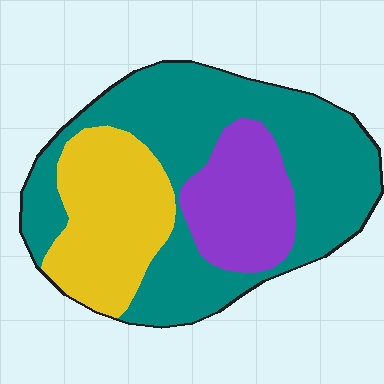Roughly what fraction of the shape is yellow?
Yellow covers roughly 25% of the shape.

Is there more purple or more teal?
Teal.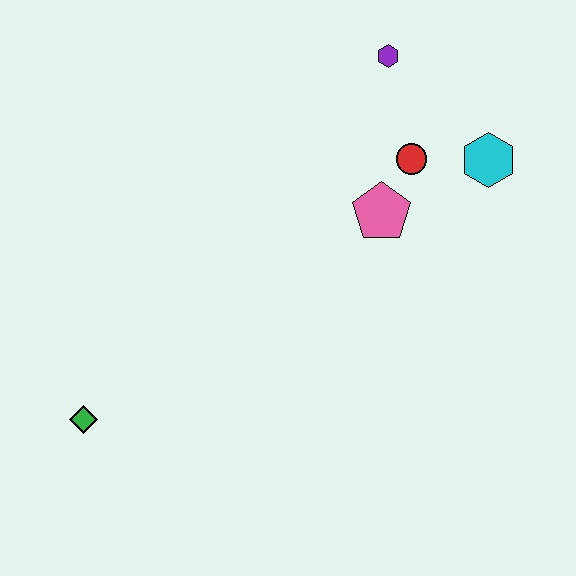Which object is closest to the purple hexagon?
The red circle is closest to the purple hexagon.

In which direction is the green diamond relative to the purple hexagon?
The green diamond is below the purple hexagon.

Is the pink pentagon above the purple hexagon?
No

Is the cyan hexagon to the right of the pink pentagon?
Yes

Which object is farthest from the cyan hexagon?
The green diamond is farthest from the cyan hexagon.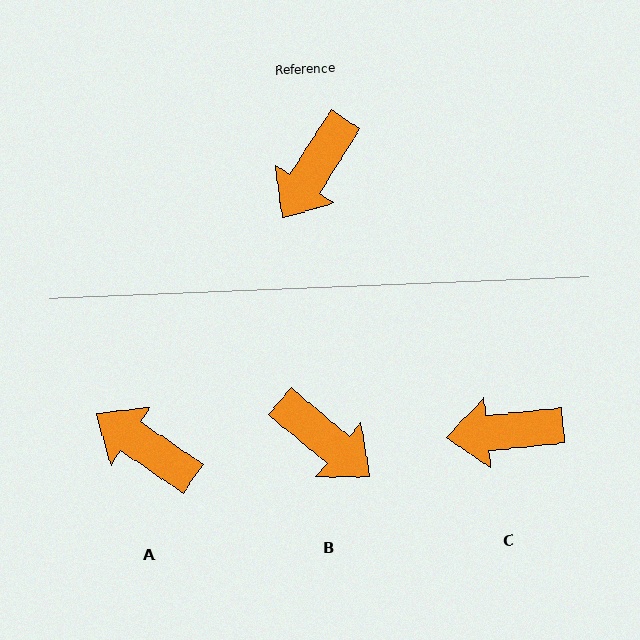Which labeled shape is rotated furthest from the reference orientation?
A, about 91 degrees away.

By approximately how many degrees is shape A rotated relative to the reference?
Approximately 91 degrees clockwise.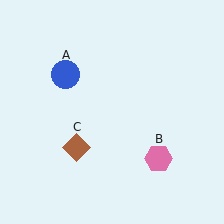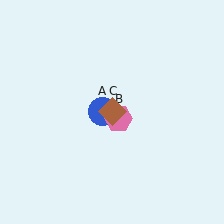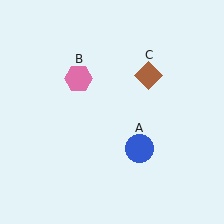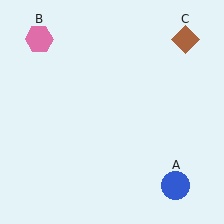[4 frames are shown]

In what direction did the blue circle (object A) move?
The blue circle (object A) moved down and to the right.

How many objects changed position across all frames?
3 objects changed position: blue circle (object A), pink hexagon (object B), brown diamond (object C).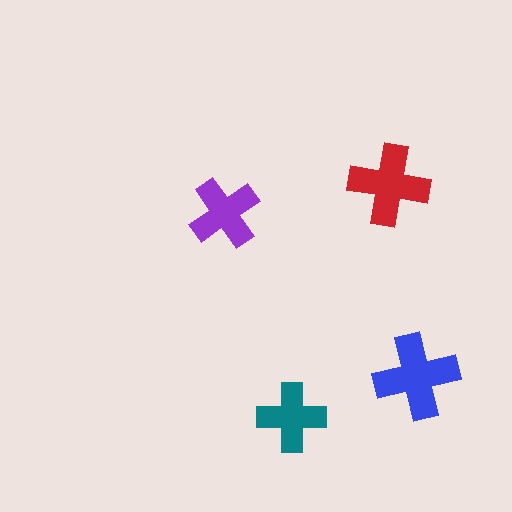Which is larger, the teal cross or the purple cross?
The purple one.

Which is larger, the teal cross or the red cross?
The red one.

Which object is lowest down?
The teal cross is bottommost.